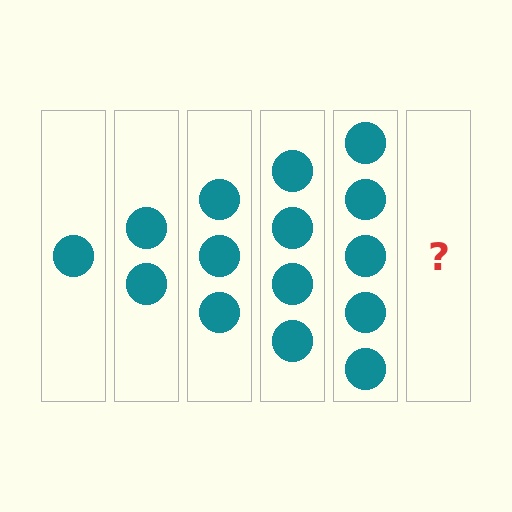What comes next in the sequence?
The next element should be 6 circles.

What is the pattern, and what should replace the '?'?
The pattern is that each step adds one more circle. The '?' should be 6 circles.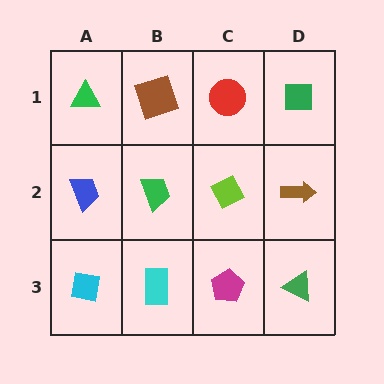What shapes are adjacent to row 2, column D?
A green square (row 1, column D), a green triangle (row 3, column D), a lime diamond (row 2, column C).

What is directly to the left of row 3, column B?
A cyan square.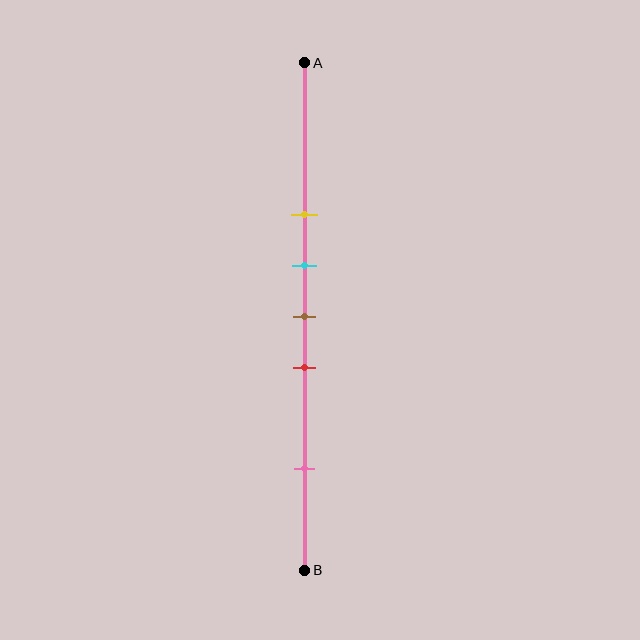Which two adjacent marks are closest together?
The cyan and brown marks are the closest adjacent pair.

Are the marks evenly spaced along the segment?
No, the marks are not evenly spaced.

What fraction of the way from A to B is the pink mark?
The pink mark is approximately 80% (0.8) of the way from A to B.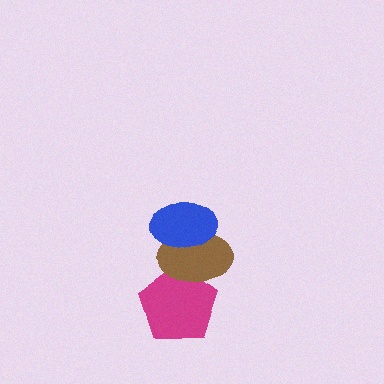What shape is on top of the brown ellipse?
The blue ellipse is on top of the brown ellipse.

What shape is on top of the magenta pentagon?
The brown ellipse is on top of the magenta pentagon.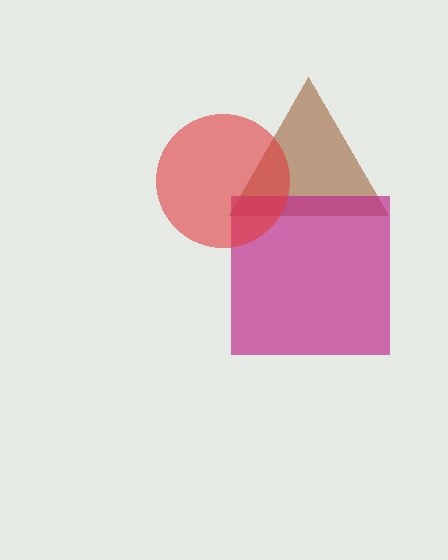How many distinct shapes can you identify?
There are 3 distinct shapes: a brown triangle, a magenta square, a red circle.